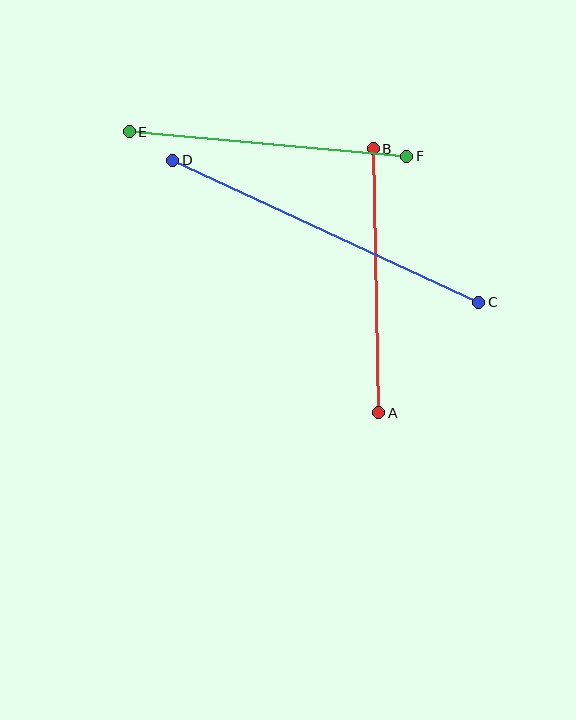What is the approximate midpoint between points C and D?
The midpoint is at approximately (326, 231) pixels.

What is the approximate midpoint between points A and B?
The midpoint is at approximately (376, 281) pixels.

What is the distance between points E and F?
The distance is approximately 279 pixels.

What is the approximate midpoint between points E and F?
The midpoint is at approximately (268, 144) pixels.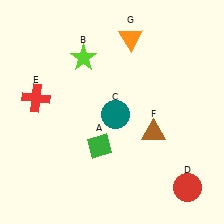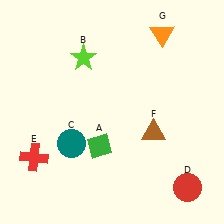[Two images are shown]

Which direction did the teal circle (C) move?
The teal circle (C) moved left.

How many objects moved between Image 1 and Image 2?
3 objects moved between the two images.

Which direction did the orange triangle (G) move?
The orange triangle (G) moved right.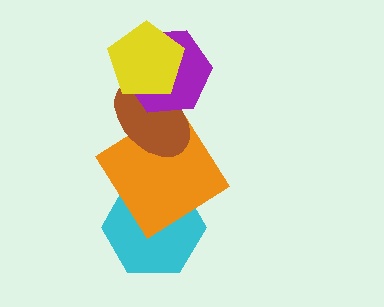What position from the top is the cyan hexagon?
The cyan hexagon is 5th from the top.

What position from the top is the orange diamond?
The orange diamond is 4th from the top.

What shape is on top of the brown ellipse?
The purple hexagon is on top of the brown ellipse.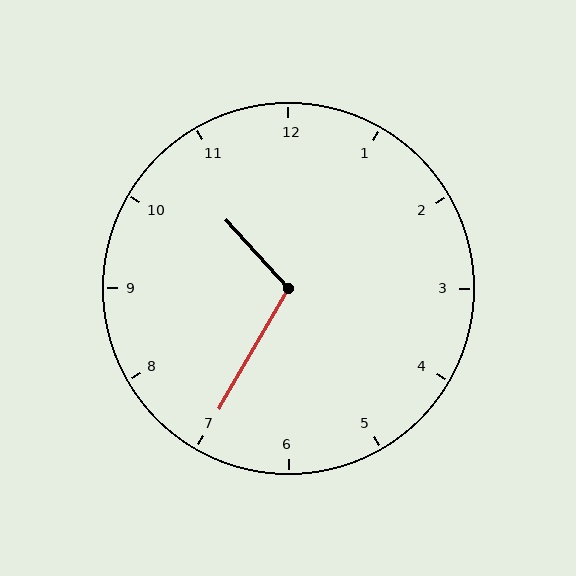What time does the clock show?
10:35.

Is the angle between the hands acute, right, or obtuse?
It is obtuse.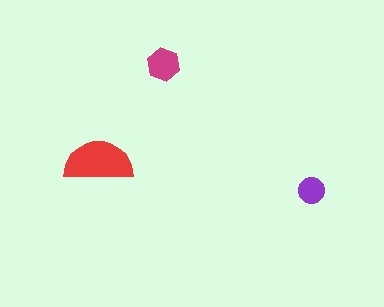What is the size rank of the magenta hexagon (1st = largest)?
2nd.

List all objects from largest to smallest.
The red semicircle, the magenta hexagon, the purple circle.